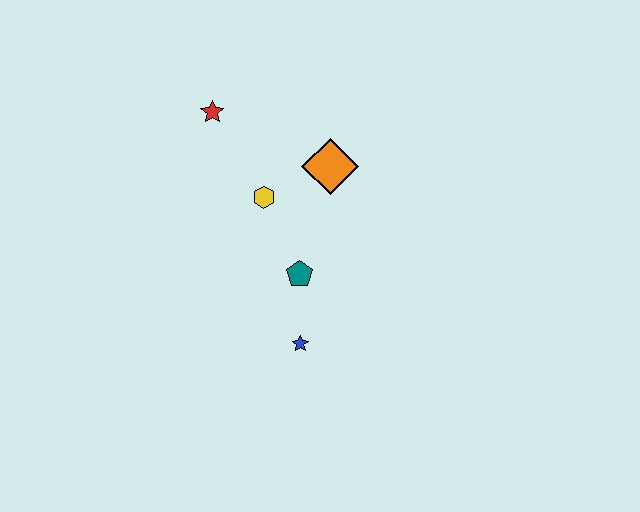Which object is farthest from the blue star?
The red star is farthest from the blue star.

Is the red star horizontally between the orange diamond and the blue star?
No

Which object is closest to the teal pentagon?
The blue star is closest to the teal pentagon.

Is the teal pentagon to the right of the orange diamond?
No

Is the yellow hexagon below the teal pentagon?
No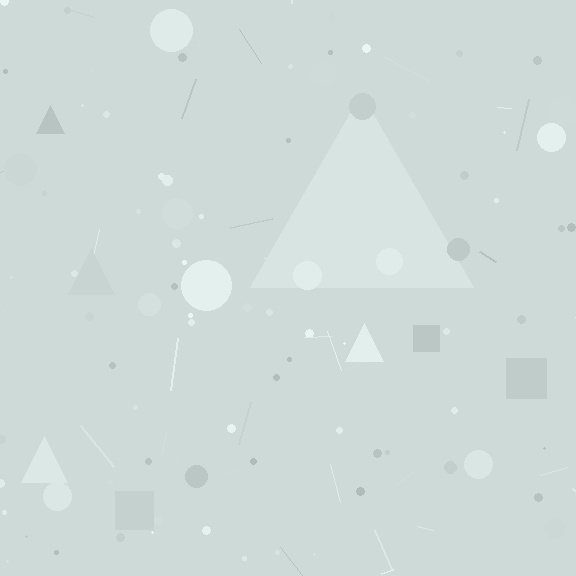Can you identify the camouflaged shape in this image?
The camouflaged shape is a triangle.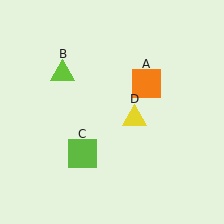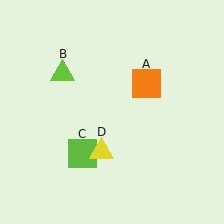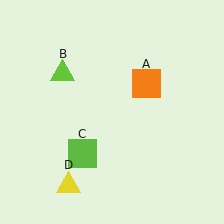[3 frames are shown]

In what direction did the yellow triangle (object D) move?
The yellow triangle (object D) moved down and to the left.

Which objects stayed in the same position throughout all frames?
Orange square (object A) and lime triangle (object B) and lime square (object C) remained stationary.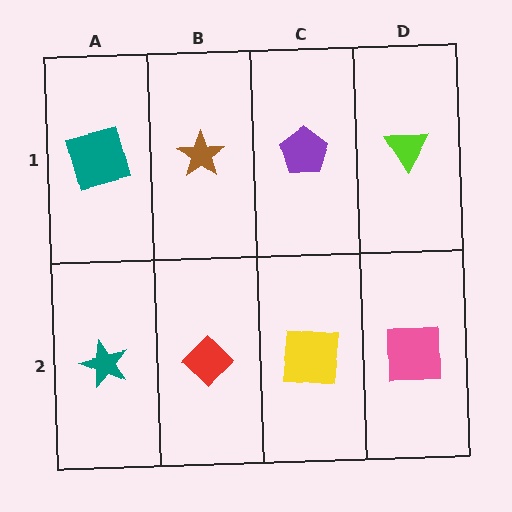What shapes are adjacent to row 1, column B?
A red diamond (row 2, column B), a teal square (row 1, column A), a purple pentagon (row 1, column C).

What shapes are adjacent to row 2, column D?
A lime triangle (row 1, column D), a yellow square (row 2, column C).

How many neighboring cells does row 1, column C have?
3.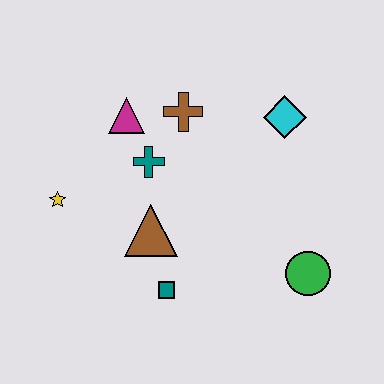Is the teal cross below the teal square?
No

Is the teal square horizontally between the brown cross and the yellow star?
Yes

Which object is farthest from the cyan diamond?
The yellow star is farthest from the cyan diamond.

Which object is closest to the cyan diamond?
The brown cross is closest to the cyan diamond.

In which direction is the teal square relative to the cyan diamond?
The teal square is below the cyan diamond.